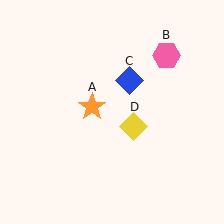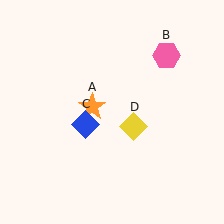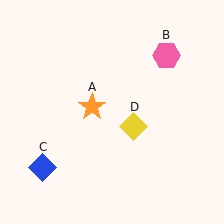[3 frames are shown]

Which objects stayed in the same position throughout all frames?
Orange star (object A) and pink hexagon (object B) and yellow diamond (object D) remained stationary.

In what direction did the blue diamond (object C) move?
The blue diamond (object C) moved down and to the left.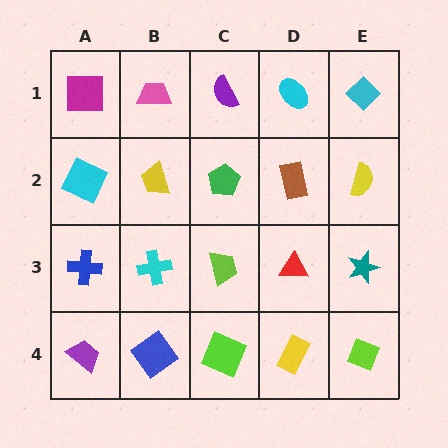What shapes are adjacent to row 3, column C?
A green pentagon (row 2, column C), a lime square (row 4, column C), a cyan cross (row 3, column B), a red triangle (row 3, column D).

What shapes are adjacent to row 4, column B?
A cyan cross (row 3, column B), a purple trapezoid (row 4, column A), a lime square (row 4, column C).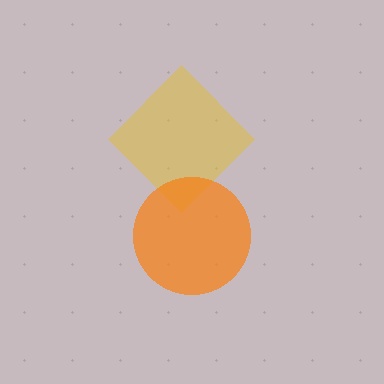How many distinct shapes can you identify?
There are 2 distinct shapes: a yellow diamond, an orange circle.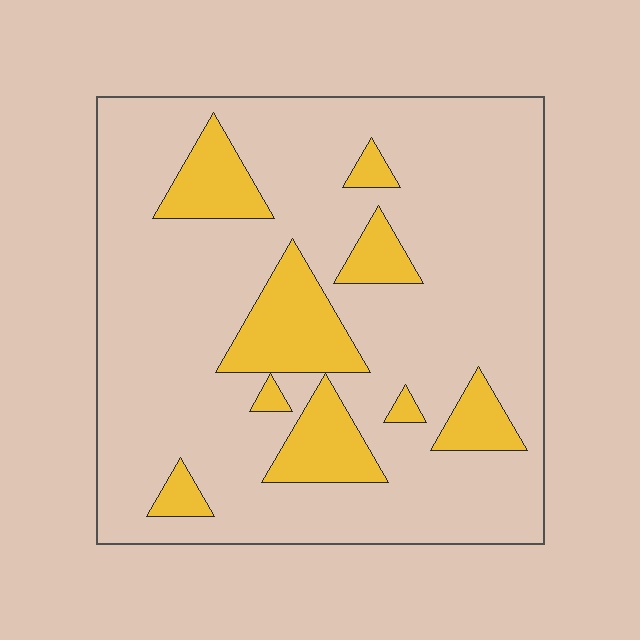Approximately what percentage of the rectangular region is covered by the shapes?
Approximately 20%.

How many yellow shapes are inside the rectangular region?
9.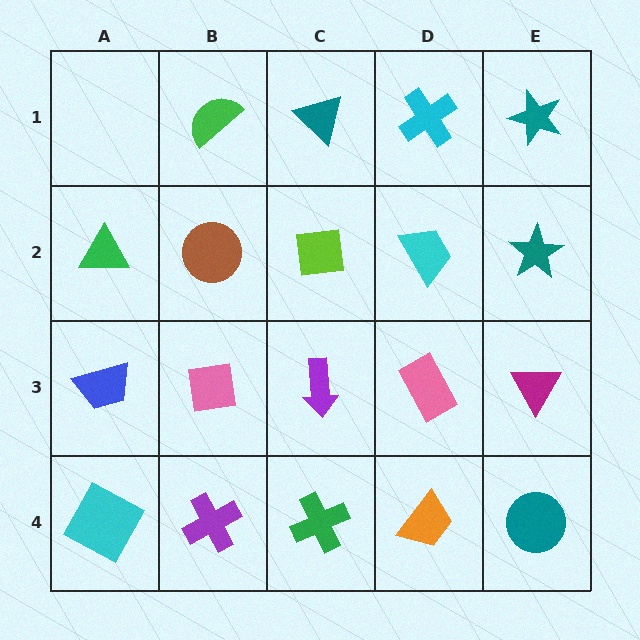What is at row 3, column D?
A pink rectangle.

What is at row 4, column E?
A teal circle.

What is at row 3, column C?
A purple arrow.